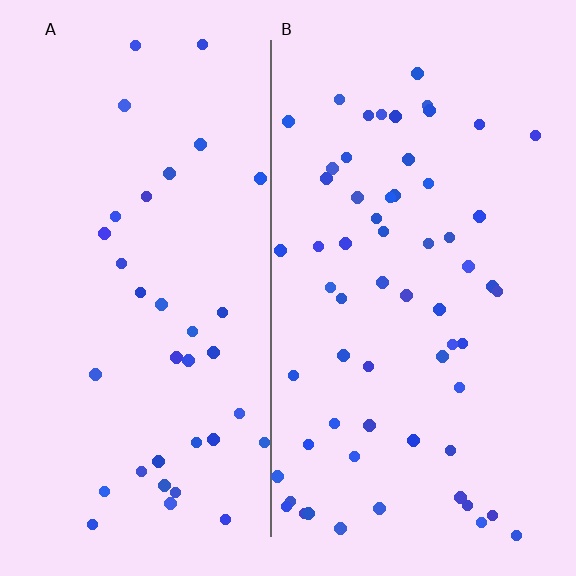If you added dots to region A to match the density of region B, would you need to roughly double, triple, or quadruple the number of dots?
Approximately double.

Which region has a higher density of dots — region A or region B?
B (the right).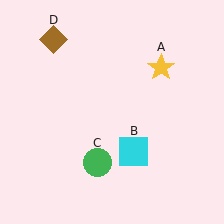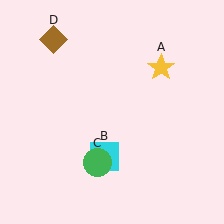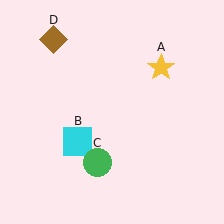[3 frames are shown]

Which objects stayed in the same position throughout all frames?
Yellow star (object A) and green circle (object C) and brown diamond (object D) remained stationary.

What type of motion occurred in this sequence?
The cyan square (object B) rotated clockwise around the center of the scene.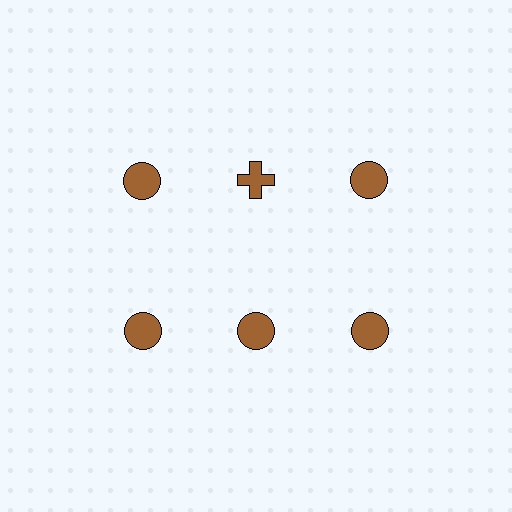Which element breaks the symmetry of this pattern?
The brown cross in the top row, second from left column breaks the symmetry. All other shapes are brown circles.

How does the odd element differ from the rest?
It has a different shape: cross instead of circle.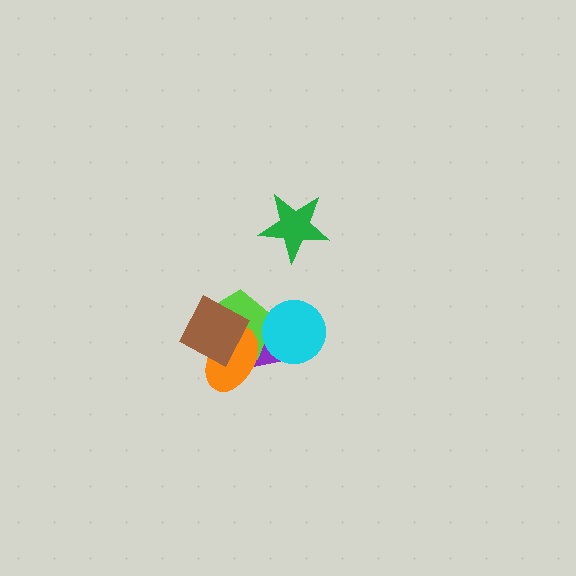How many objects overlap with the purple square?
3 objects overlap with the purple square.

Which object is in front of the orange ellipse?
The brown diamond is in front of the orange ellipse.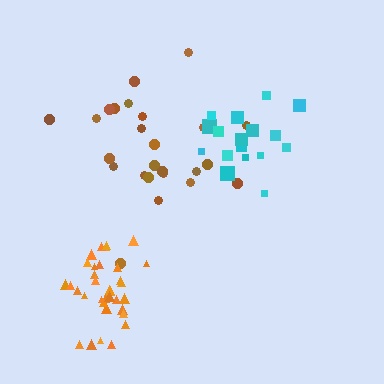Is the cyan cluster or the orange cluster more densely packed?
Orange.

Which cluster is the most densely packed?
Orange.